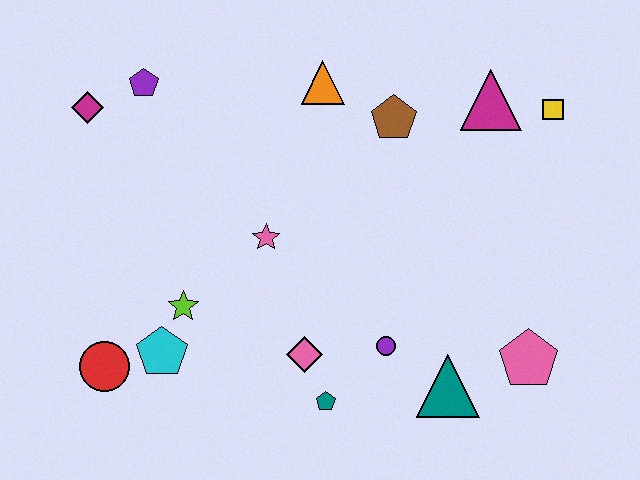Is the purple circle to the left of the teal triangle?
Yes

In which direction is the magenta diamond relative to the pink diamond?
The magenta diamond is above the pink diamond.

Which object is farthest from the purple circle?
The magenta diamond is farthest from the purple circle.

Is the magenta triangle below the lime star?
No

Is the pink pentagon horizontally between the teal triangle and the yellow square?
Yes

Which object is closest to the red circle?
The cyan pentagon is closest to the red circle.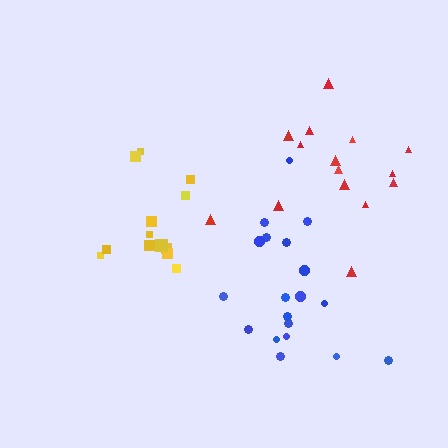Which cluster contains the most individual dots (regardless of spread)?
Blue (19).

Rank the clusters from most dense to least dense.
blue, yellow, red.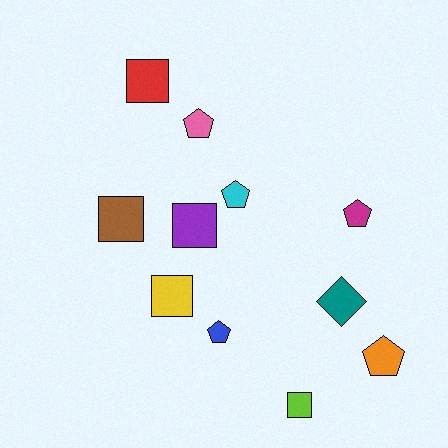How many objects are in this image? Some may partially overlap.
There are 11 objects.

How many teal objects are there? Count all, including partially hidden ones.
There is 1 teal object.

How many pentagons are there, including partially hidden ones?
There are 5 pentagons.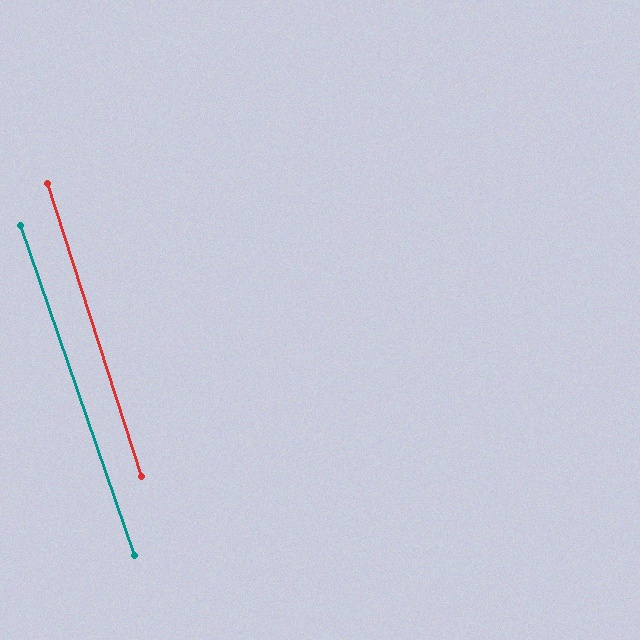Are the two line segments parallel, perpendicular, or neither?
Parallel — their directions differ by only 1.2°.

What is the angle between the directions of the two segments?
Approximately 1 degree.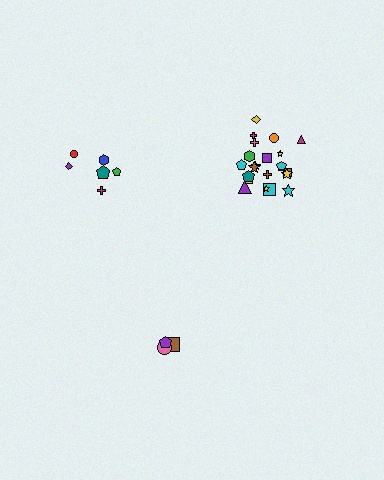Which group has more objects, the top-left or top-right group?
The top-right group.